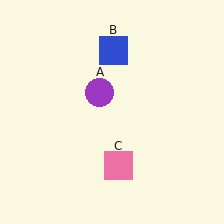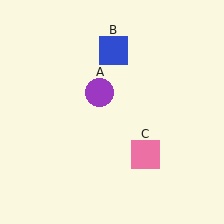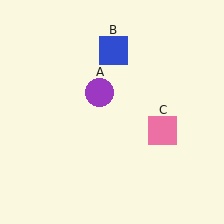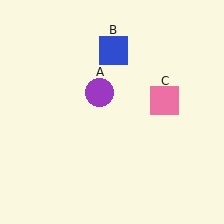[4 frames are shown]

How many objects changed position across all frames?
1 object changed position: pink square (object C).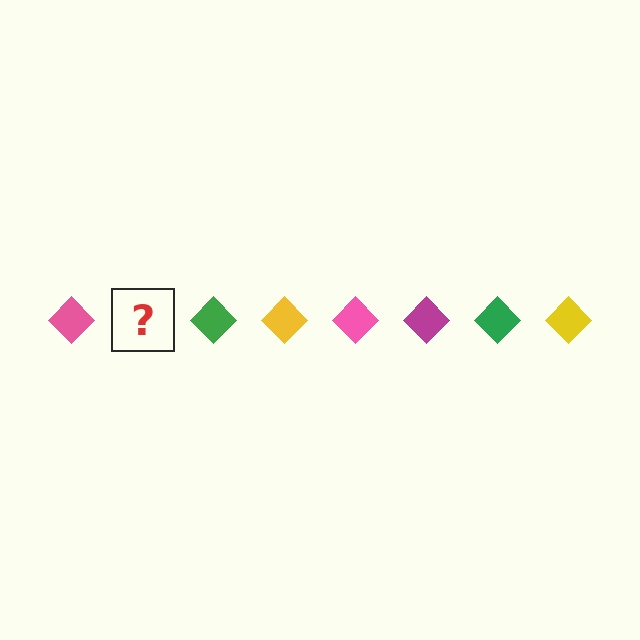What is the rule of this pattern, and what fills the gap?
The rule is that the pattern cycles through pink, magenta, green, yellow diamonds. The gap should be filled with a magenta diamond.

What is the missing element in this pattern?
The missing element is a magenta diamond.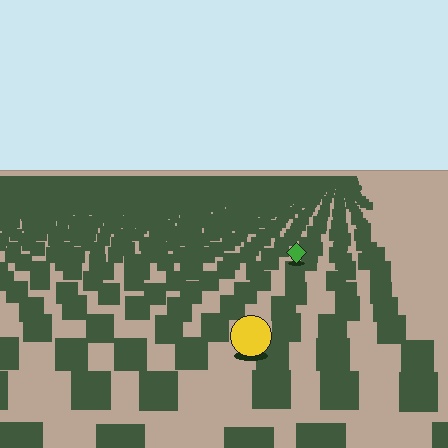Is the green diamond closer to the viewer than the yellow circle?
No. The yellow circle is closer — you can tell from the texture gradient: the ground texture is coarser near it.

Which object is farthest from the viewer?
The green diamond is farthest from the viewer. It appears smaller and the ground texture around it is denser.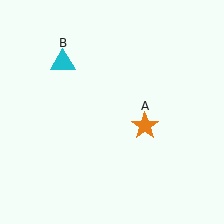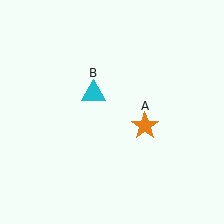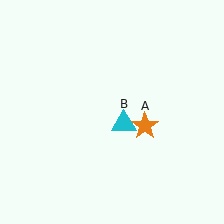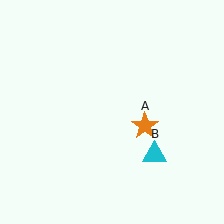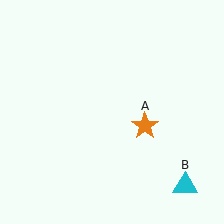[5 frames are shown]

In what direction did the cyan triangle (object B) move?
The cyan triangle (object B) moved down and to the right.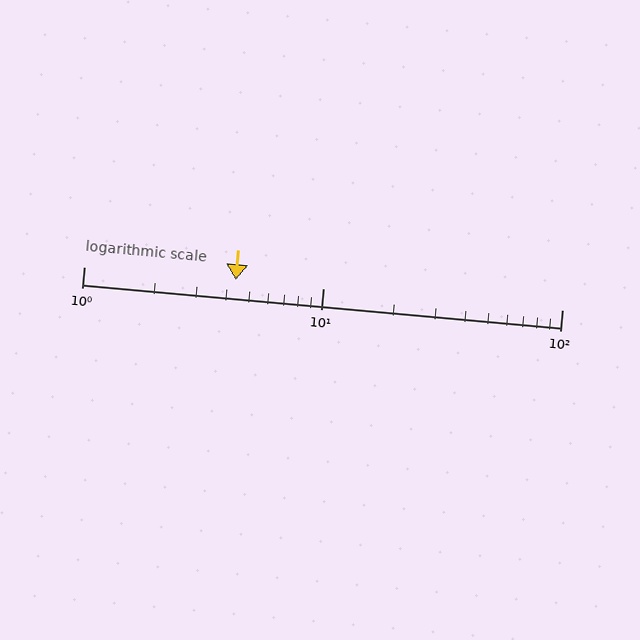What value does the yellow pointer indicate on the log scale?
The pointer indicates approximately 4.3.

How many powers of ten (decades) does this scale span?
The scale spans 2 decades, from 1 to 100.